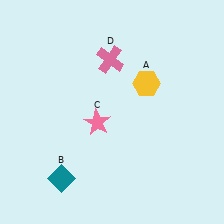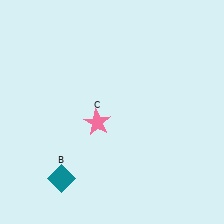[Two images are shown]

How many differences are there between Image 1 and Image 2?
There are 2 differences between the two images.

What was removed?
The yellow hexagon (A), the pink cross (D) were removed in Image 2.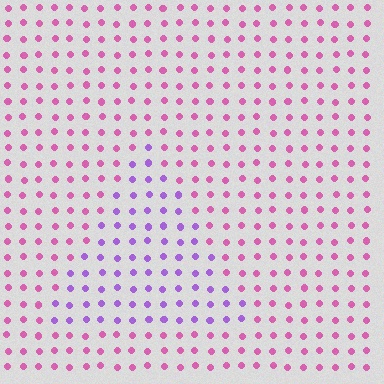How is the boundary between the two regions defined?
The boundary is defined purely by a slight shift in hue (about 45 degrees). Spacing, size, and orientation are identical on both sides.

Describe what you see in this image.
The image is filled with small pink elements in a uniform arrangement. A triangle-shaped region is visible where the elements are tinted to a slightly different hue, forming a subtle color boundary.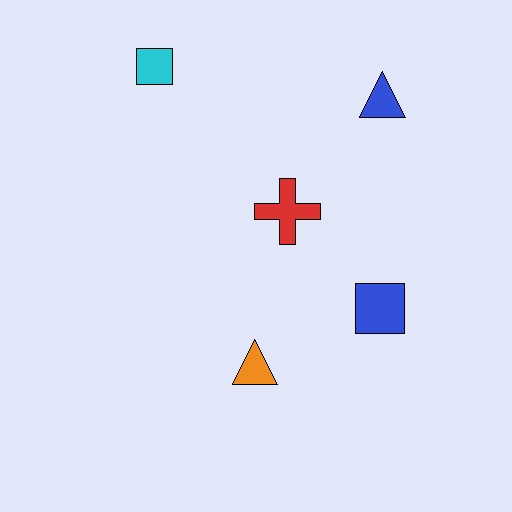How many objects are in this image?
There are 5 objects.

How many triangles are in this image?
There are 2 triangles.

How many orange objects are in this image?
There is 1 orange object.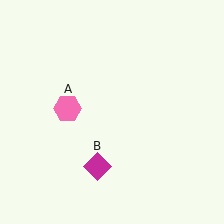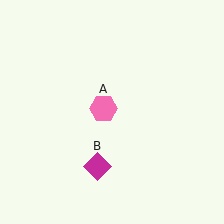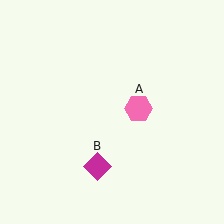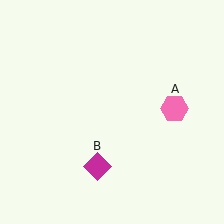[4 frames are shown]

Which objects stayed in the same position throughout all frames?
Magenta diamond (object B) remained stationary.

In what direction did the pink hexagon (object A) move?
The pink hexagon (object A) moved right.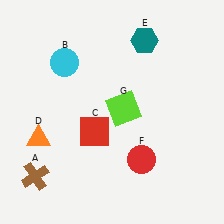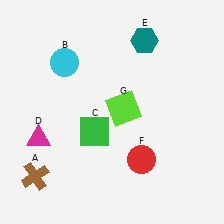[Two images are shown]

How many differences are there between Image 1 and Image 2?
There are 2 differences between the two images.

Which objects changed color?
C changed from red to green. D changed from orange to magenta.